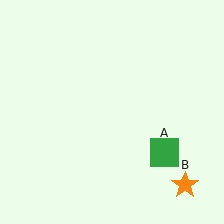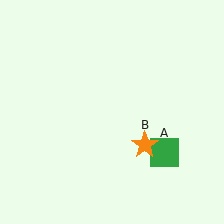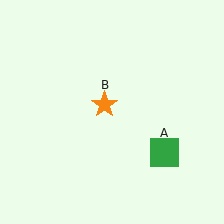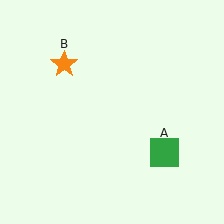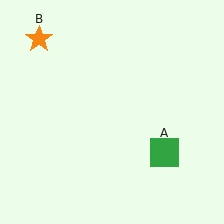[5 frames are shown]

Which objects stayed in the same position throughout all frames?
Green square (object A) remained stationary.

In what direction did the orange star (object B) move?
The orange star (object B) moved up and to the left.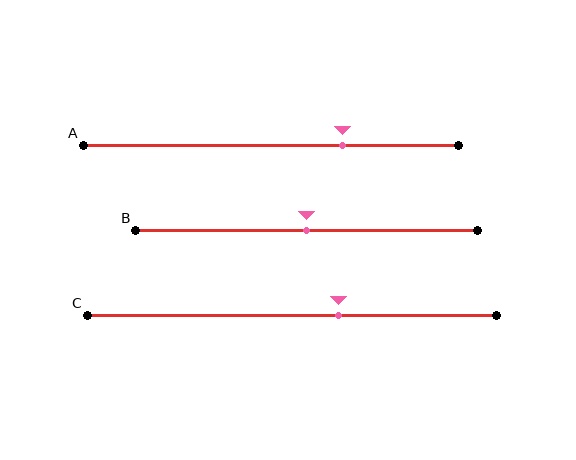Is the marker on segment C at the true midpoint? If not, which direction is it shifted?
No, the marker on segment C is shifted to the right by about 12% of the segment length.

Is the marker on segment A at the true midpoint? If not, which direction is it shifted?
No, the marker on segment A is shifted to the right by about 19% of the segment length.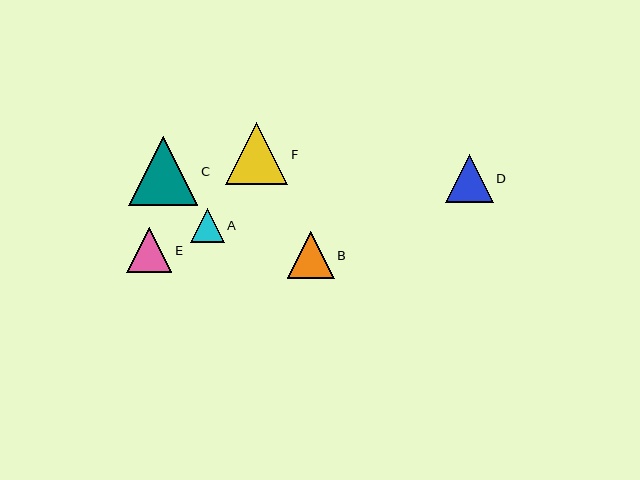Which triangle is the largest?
Triangle C is the largest with a size of approximately 69 pixels.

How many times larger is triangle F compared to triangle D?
Triangle F is approximately 1.3 times the size of triangle D.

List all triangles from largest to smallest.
From largest to smallest: C, F, D, B, E, A.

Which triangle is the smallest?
Triangle A is the smallest with a size of approximately 34 pixels.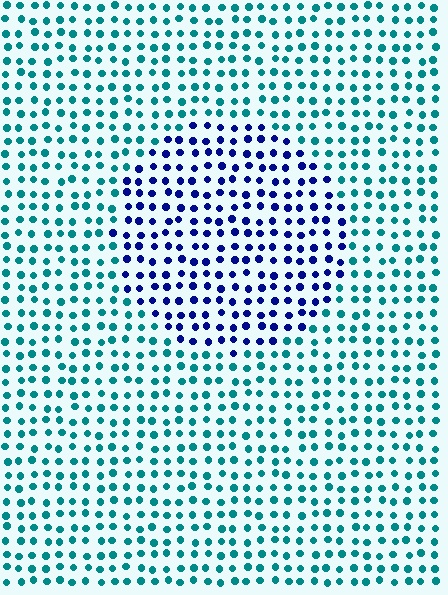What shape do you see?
I see a circle.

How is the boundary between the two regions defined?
The boundary is defined purely by a slight shift in hue (about 57 degrees). Spacing, size, and orientation are identical on both sides.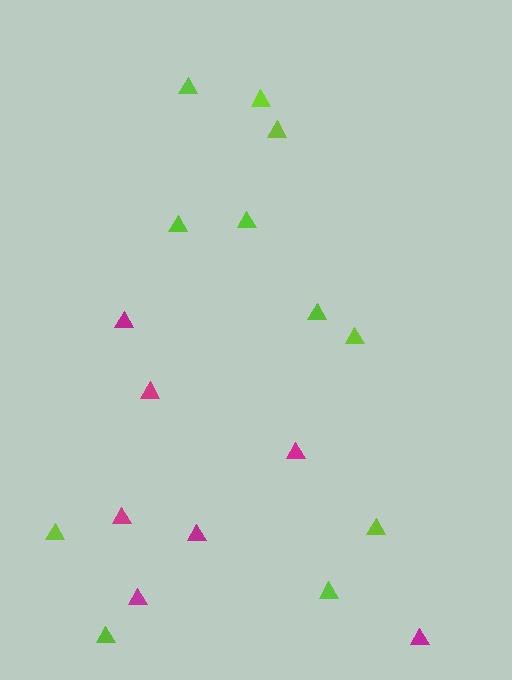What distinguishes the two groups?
There are 2 groups: one group of lime triangles (11) and one group of magenta triangles (7).